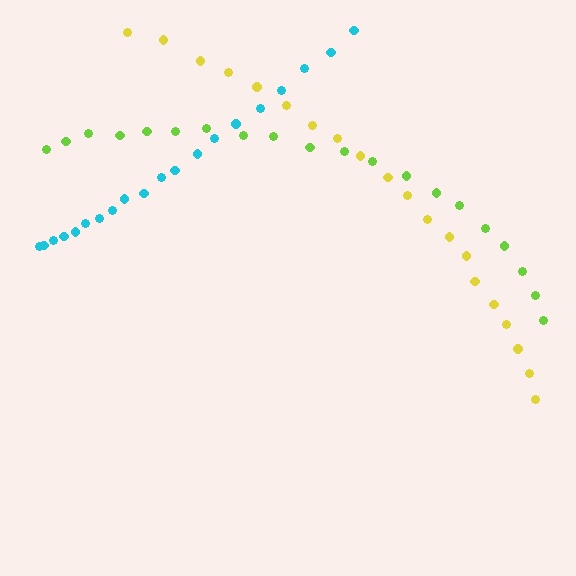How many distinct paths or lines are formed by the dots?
There are 3 distinct paths.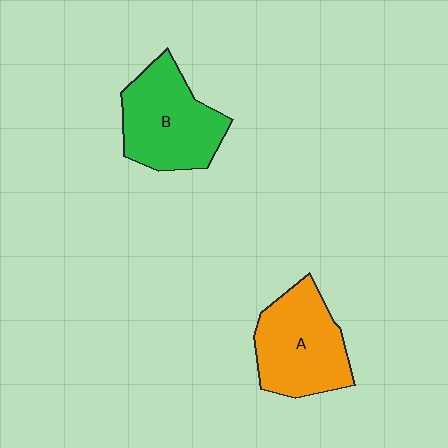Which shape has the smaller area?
Shape A (orange).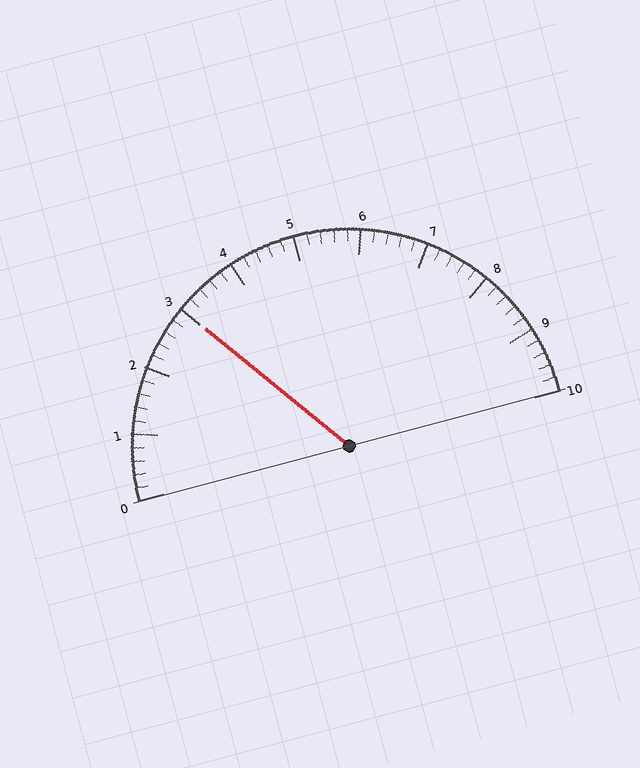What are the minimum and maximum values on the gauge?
The gauge ranges from 0 to 10.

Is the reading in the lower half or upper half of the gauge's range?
The reading is in the lower half of the range (0 to 10).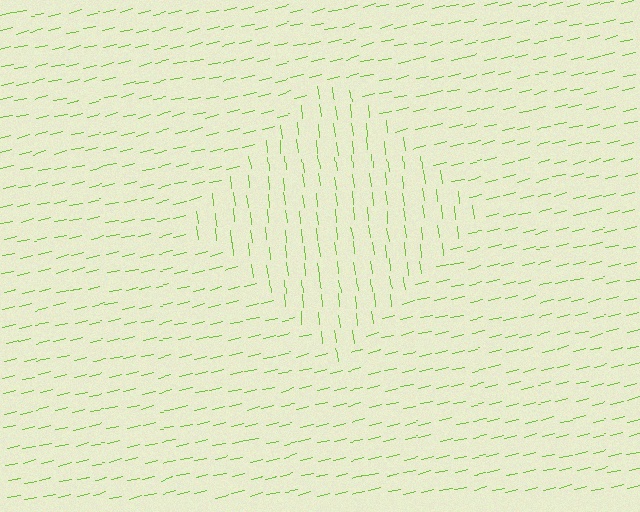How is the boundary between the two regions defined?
The boundary is defined purely by a change in line orientation (approximately 83 degrees difference). All lines are the same color and thickness.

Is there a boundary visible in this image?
Yes, there is a texture boundary formed by a change in line orientation.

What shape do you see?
I see a diamond.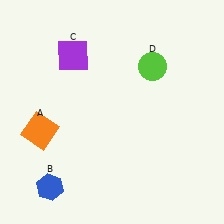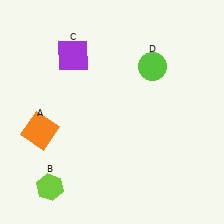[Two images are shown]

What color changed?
The hexagon (B) changed from blue in Image 1 to lime in Image 2.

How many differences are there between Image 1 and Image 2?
There is 1 difference between the two images.